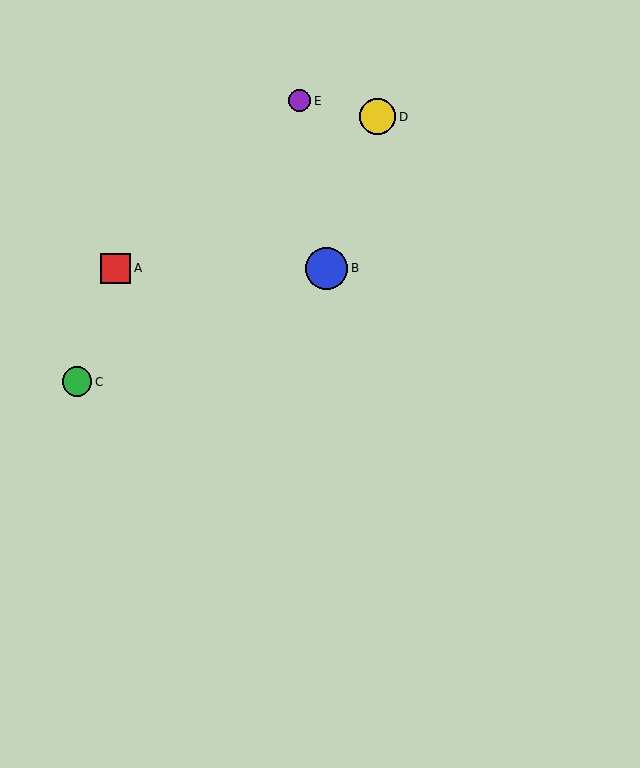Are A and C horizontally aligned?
No, A is at y≈268 and C is at y≈382.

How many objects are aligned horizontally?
2 objects (A, B) are aligned horizontally.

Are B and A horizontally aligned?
Yes, both are at y≈268.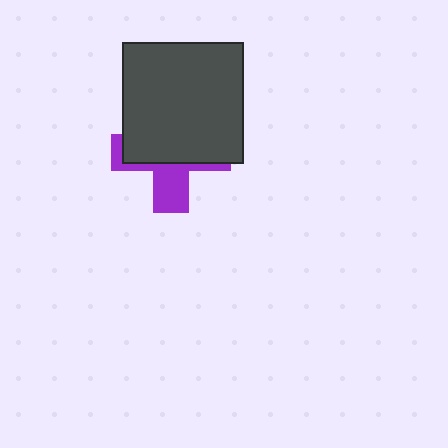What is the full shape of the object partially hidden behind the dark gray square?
The partially hidden object is a purple cross.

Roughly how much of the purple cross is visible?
A small part of it is visible (roughly 37%).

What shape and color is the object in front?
The object in front is a dark gray square.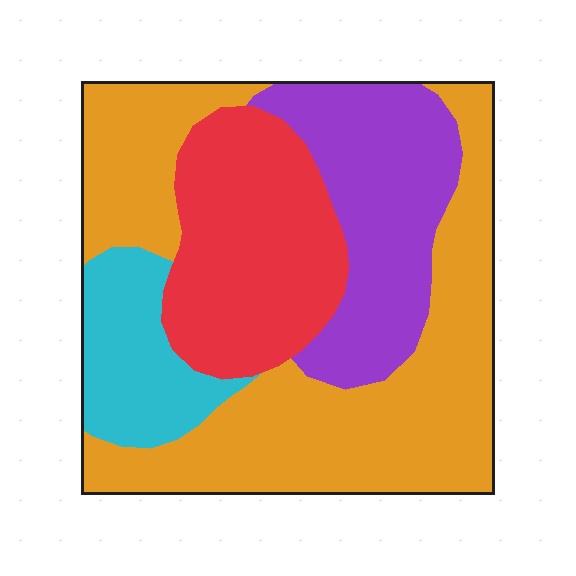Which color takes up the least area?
Cyan, at roughly 10%.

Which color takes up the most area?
Orange, at roughly 45%.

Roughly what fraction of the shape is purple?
Purple covers 21% of the shape.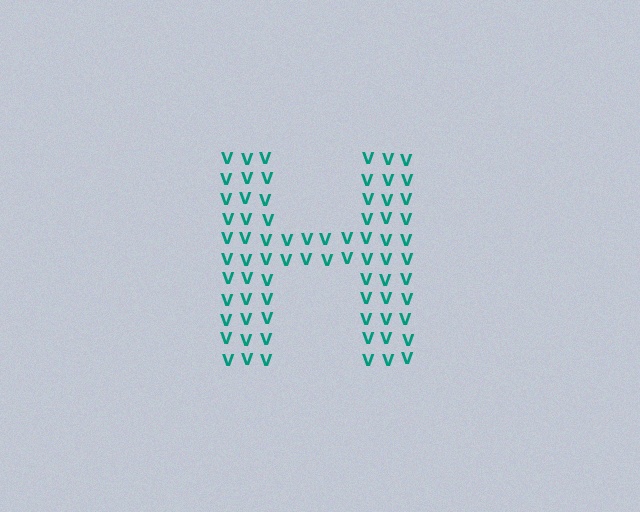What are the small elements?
The small elements are letter V's.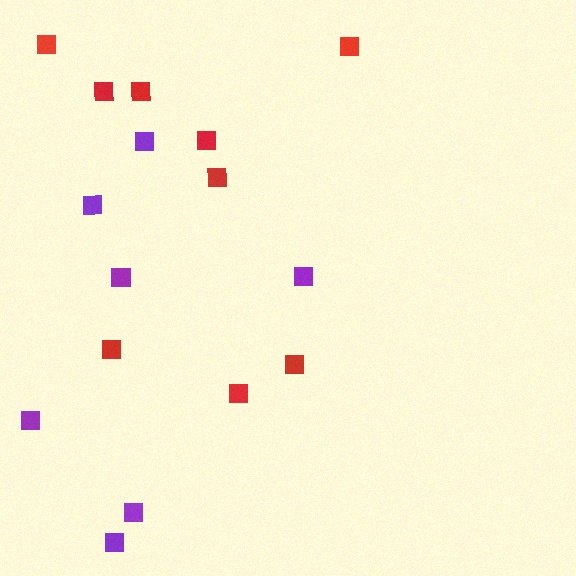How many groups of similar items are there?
There are 2 groups: one group of purple squares (7) and one group of red squares (9).